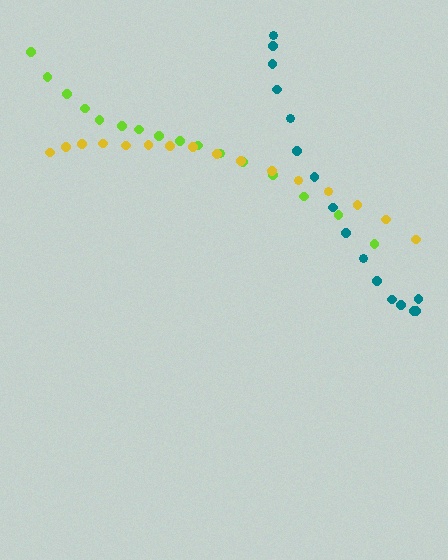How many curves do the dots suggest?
There are 3 distinct paths.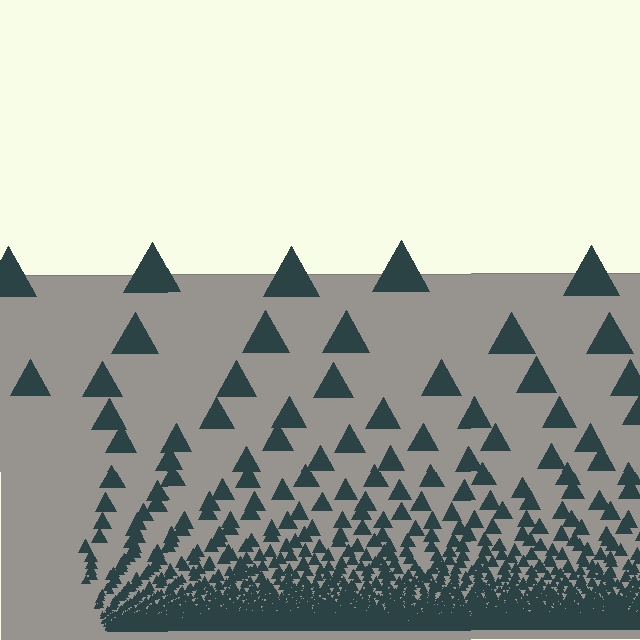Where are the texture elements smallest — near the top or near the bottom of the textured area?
Near the bottom.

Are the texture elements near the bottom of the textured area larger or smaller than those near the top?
Smaller. The gradient is inverted — elements near the bottom are smaller and denser.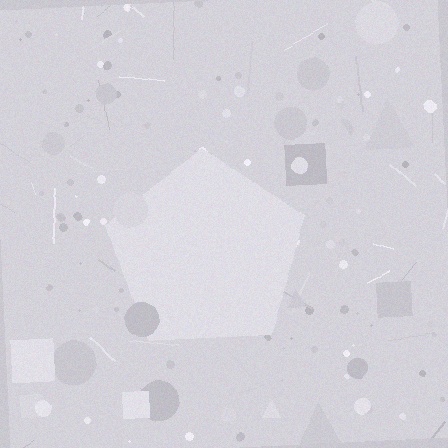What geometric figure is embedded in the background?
A pentagon is embedded in the background.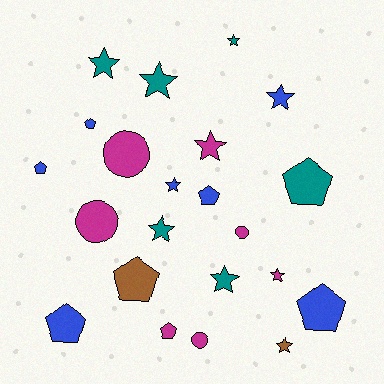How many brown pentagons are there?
There is 1 brown pentagon.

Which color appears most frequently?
Magenta, with 7 objects.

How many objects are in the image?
There are 22 objects.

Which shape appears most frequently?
Star, with 10 objects.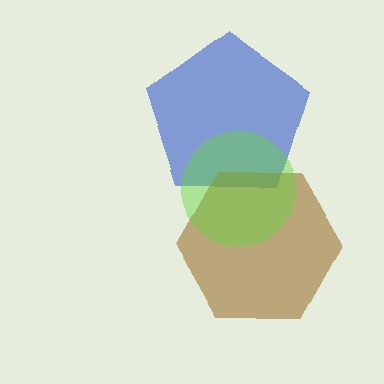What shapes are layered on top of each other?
The layered shapes are: a blue pentagon, a brown hexagon, a lime circle.